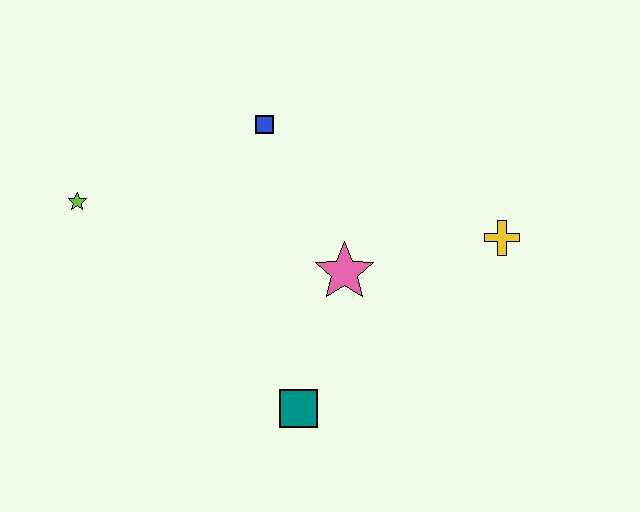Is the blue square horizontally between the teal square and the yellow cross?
No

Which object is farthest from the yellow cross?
The lime star is farthest from the yellow cross.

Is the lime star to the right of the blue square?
No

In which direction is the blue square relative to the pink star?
The blue square is above the pink star.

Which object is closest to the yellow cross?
The pink star is closest to the yellow cross.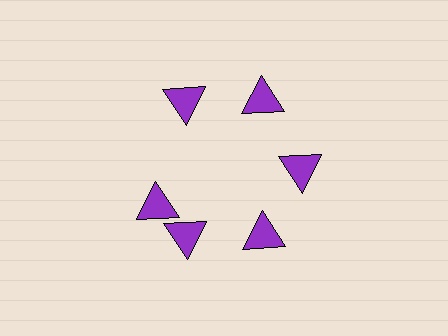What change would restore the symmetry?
The symmetry would be restored by rotating it back into even spacing with its neighbors so that all 6 triangles sit at equal angles and equal distance from the center.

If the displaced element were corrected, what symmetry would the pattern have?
It would have 6-fold rotational symmetry — the pattern would map onto itself every 60 degrees.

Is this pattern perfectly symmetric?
No. The 6 purple triangles are arranged in a ring, but one element near the 9 o'clock position is rotated out of alignment along the ring, breaking the 6-fold rotational symmetry.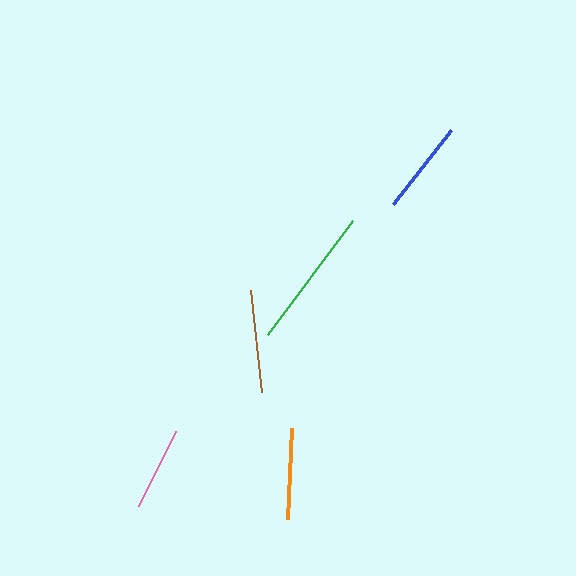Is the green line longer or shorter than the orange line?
The green line is longer than the orange line.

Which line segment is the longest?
The green line is the longest at approximately 142 pixels.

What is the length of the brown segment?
The brown segment is approximately 103 pixels long.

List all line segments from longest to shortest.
From longest to shortest: green, brown, blue, orange, pink.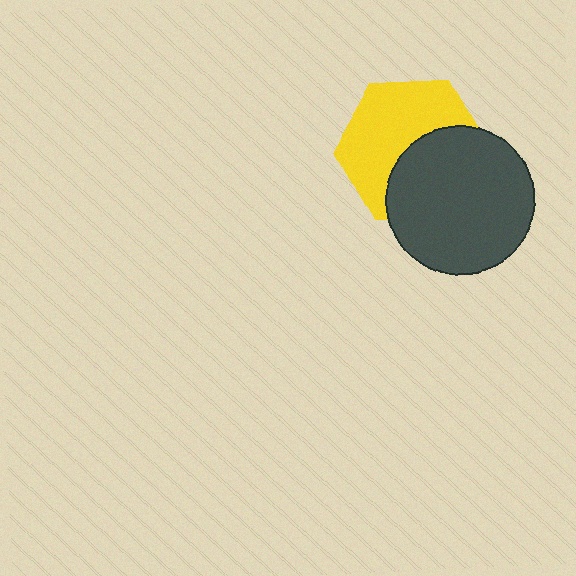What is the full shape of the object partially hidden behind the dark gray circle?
The partially hidden object is a yellow hexagon.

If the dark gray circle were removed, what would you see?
You would see the complete yellow hexagon.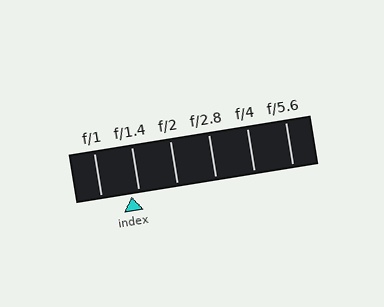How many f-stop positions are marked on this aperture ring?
There are 6 f-stop positions marked.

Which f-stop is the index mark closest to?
The index mark is closest to f/1.4.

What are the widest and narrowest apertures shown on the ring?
The widest aperture shown is f/1 and the narrowest is f/5.6.